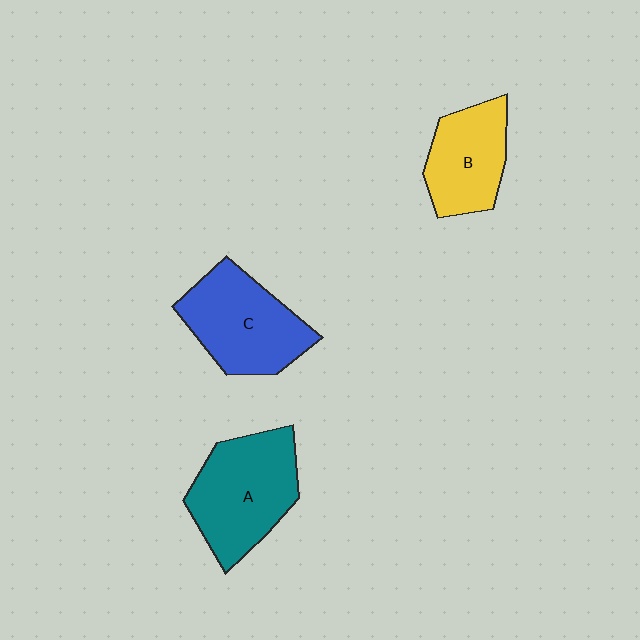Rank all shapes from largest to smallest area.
From largest to smallest: A (teal), C (blue), B (yellow).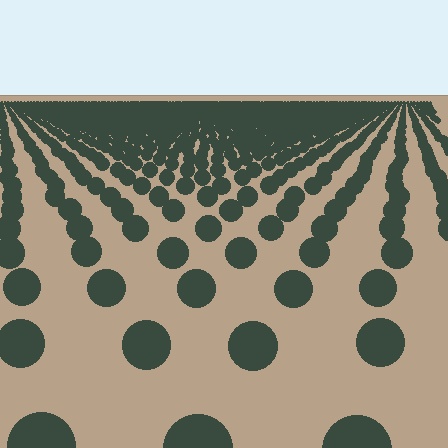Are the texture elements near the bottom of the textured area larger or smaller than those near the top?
Larger. Near the bottom, elements are closer to the viewer and appear at a bigger on-screen size.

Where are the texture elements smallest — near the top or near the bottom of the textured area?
Near the top.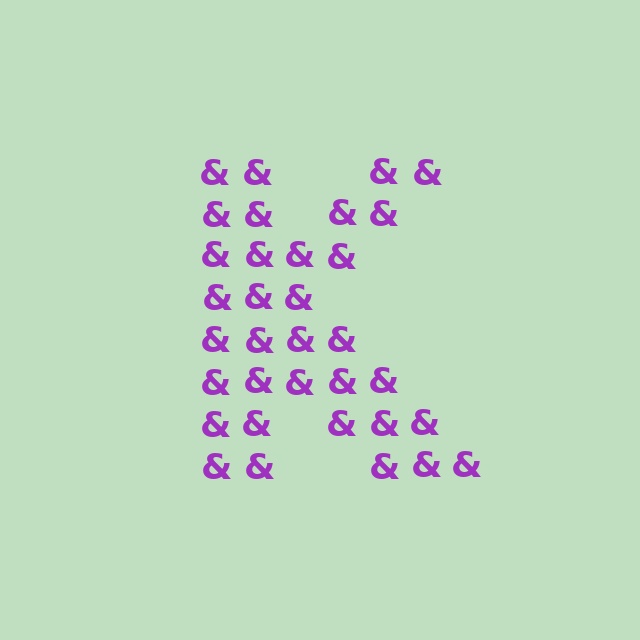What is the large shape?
The large shape is the letter K.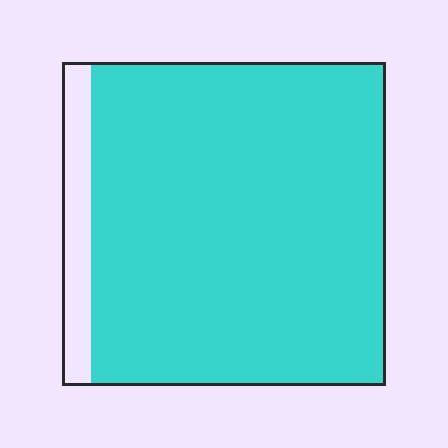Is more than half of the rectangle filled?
Yes.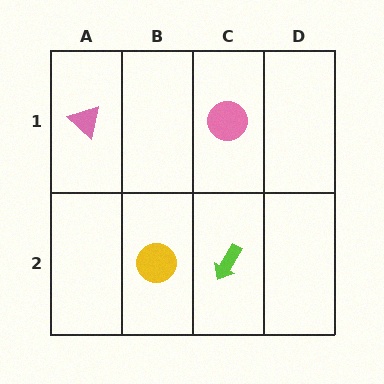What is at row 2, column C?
A lime arrow.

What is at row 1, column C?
A pink circle.